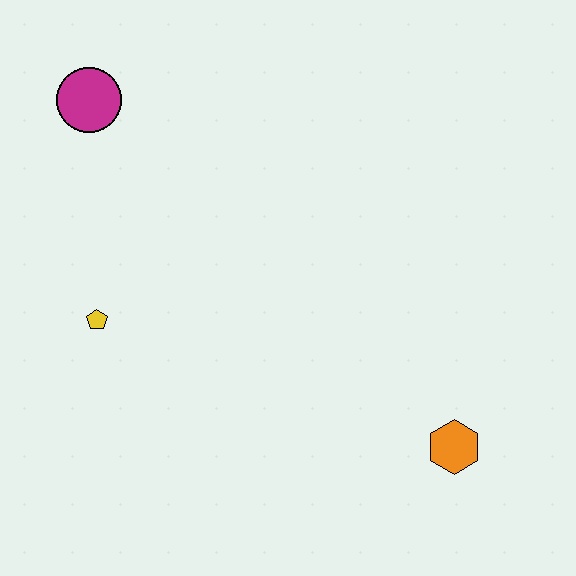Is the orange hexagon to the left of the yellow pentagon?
No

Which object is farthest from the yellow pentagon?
The orange hexagon is farthest from the yellow pentagon.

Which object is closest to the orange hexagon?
The yellow pentagon is closest to the orange hexagon.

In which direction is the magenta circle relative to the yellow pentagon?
The magenta circle is above the yellow pentagon.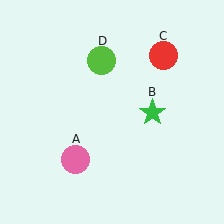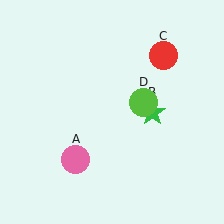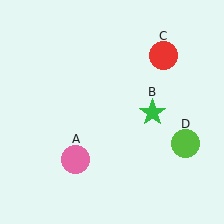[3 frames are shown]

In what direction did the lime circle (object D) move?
The lime circle (object D) moved down and to the right.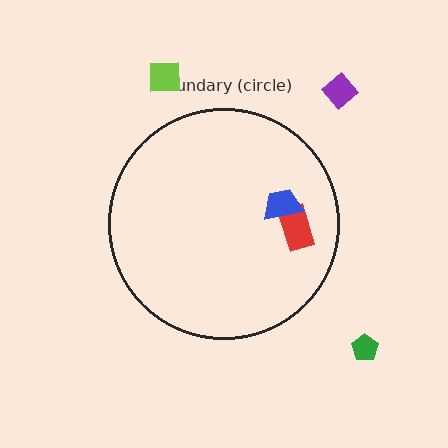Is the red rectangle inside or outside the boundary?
Inside.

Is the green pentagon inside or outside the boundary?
Outside.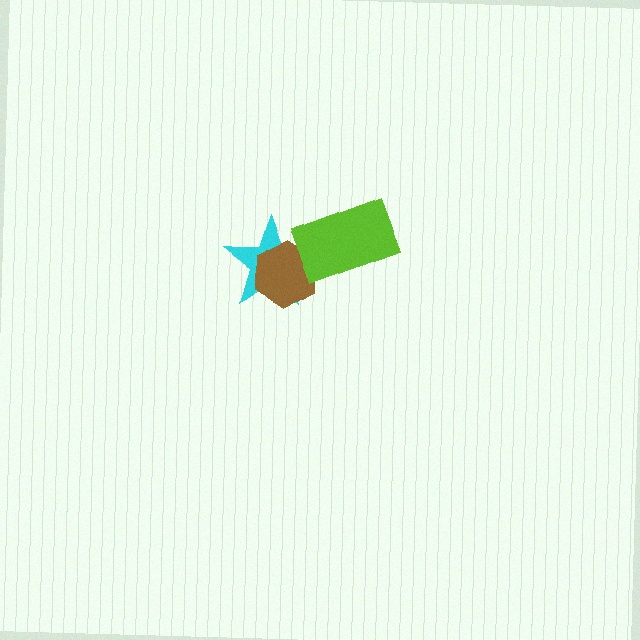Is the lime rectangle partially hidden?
No, no other shape covers it.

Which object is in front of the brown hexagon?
The lime rectangle is in front of the brown hexagon.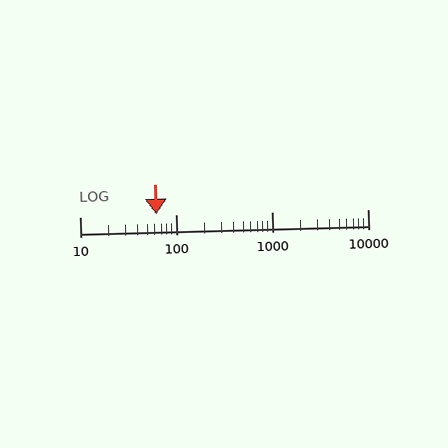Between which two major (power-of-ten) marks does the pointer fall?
The pointer is between 10 and 100.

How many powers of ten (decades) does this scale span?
The scale spans 3 decades, from 10 to 10000.